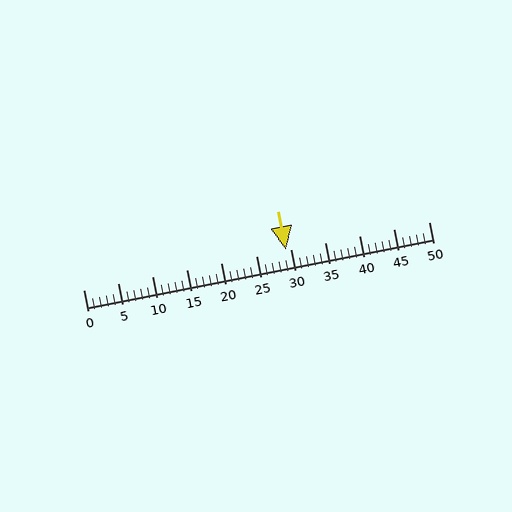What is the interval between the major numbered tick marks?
The major tick marks are spaced 5 units apart.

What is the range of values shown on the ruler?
The ruler shows values from 0 to 50.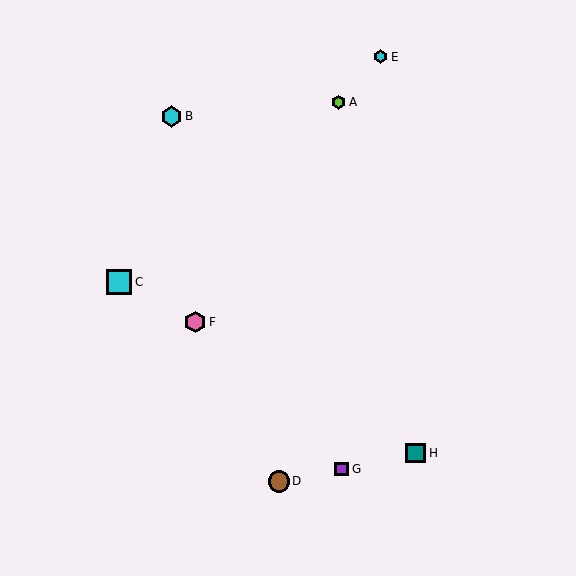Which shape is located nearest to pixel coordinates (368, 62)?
The cyan hexagon (labeled E) at (381, 57) is nearest to that location.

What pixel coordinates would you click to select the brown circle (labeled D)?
Click at (279, 481) to select the brown circle D.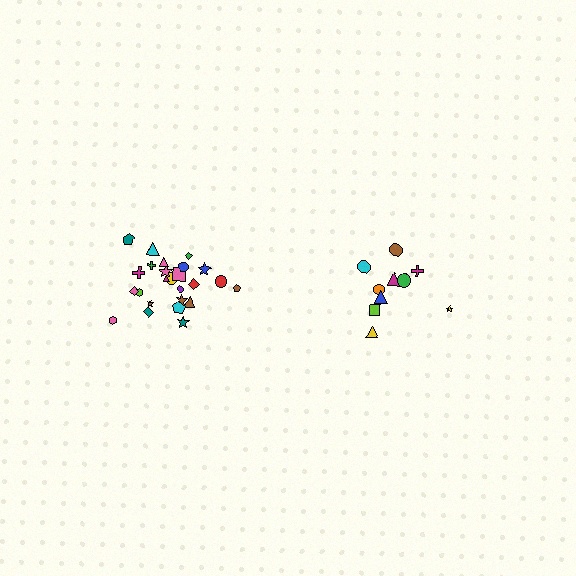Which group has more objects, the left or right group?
The left group.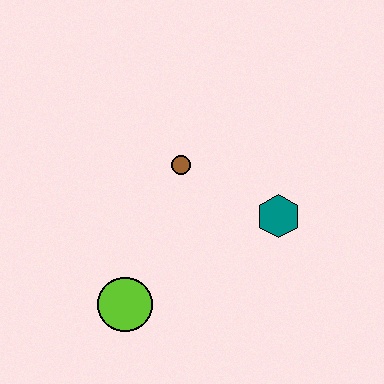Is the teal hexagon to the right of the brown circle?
Yes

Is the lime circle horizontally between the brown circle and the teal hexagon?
No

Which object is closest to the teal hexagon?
The brown circle is closest to the teal hexagon.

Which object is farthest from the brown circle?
The lime circle is farthest from the brown circle.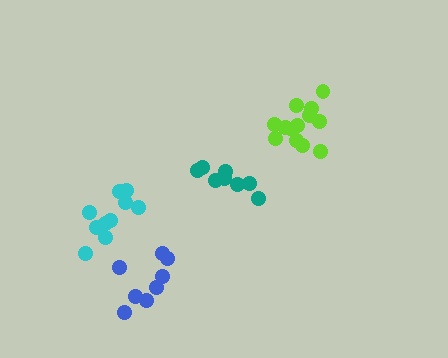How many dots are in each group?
Group 1: 8 dots, Group 2: 11 dots, Group 3: 13 dots, Group 4: 8 dots (40 total).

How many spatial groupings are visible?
There are 4 spatial groupings.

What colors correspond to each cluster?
The clusters are colored: teal, cyan, lime, blue.